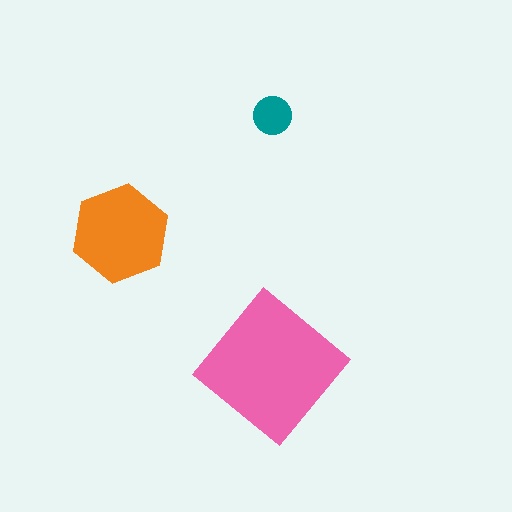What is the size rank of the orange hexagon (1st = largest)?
2nd.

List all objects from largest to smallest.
The pink diamond, the orange hexagon, the teal circle.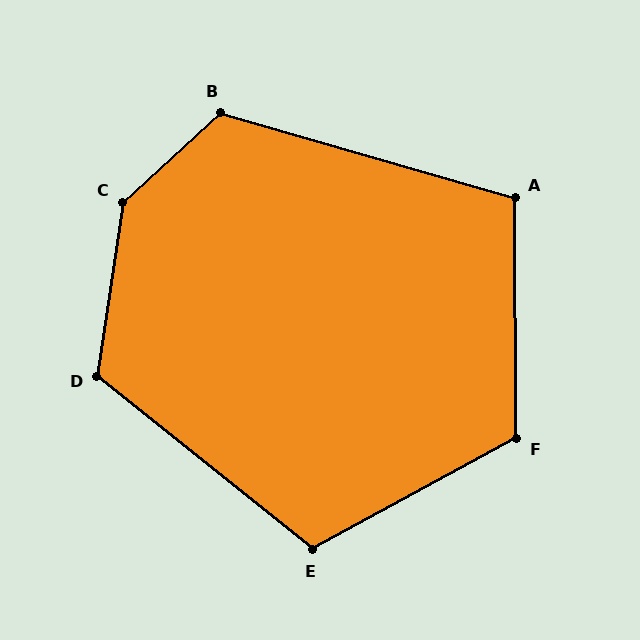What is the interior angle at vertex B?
Approximately 121 degrees (obtuse).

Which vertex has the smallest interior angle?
A, at approximately 107 degrees.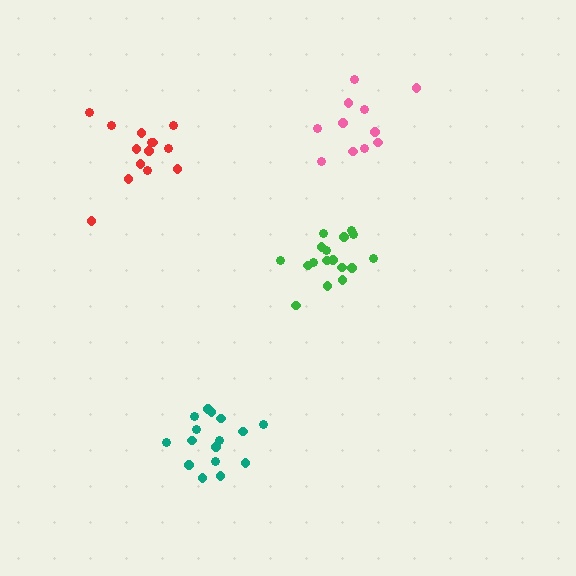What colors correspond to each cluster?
The clusters are colored: green, pink, red, teal.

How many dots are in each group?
Group 1: 17 dots, Group 2: 11 dots, Group 3: 14 dots, Group 4: 16 dots (58 total).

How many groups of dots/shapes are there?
There are 4 groups.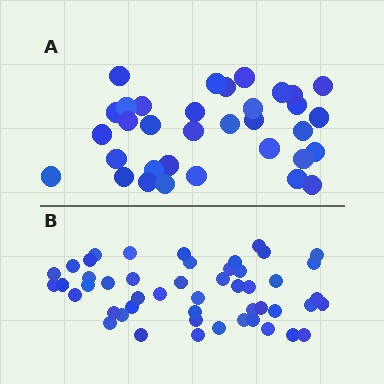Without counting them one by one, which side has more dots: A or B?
Region B (the bottom region) has more dots.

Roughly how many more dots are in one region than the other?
Region B has approximately 15 more dots than region A.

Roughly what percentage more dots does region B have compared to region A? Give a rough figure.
About 45% more.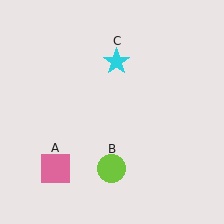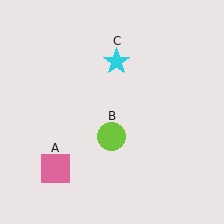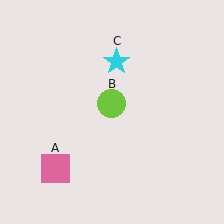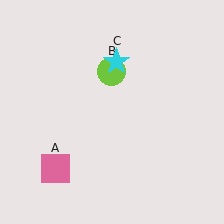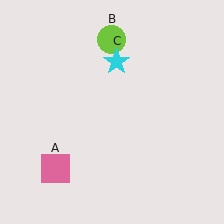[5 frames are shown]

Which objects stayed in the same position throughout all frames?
Pink square (object A) and cyan star (object C) remained stationary.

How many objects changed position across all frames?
1 object changed position: lime circle (object B).